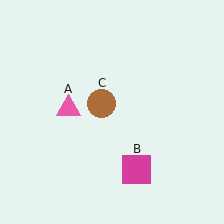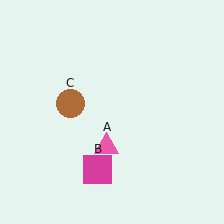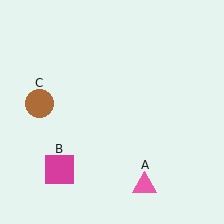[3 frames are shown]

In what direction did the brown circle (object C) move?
The brown circle (object C) moved left.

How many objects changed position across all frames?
3 objects changed position: pink triangle (object A), magenta square (object B), brown circle (object C).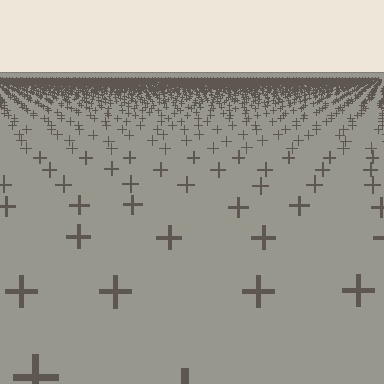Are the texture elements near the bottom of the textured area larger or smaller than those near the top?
Larger. Near the bottom, elements are closer to the viewer and appear at a bigger on-screen size.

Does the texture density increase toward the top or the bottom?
Density increases toward the top.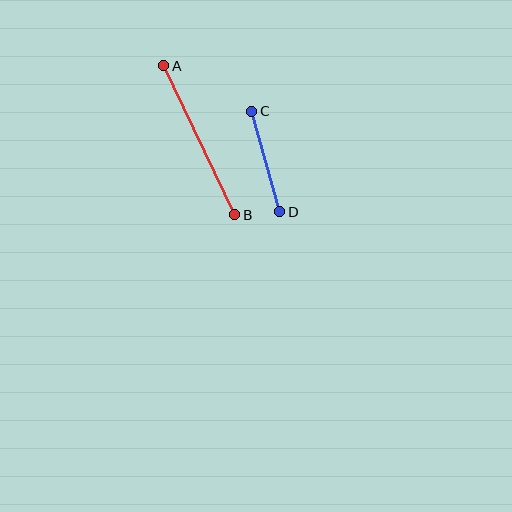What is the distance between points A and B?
The distance is approximately 165 pixels.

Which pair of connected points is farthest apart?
Points A and B are farthest apart.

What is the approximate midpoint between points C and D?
The midpoint is at approximately (266, 162) pixels.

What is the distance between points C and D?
The distance is approximately 104 pixels.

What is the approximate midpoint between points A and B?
The midpoint is at approximately (199, 140) pixels.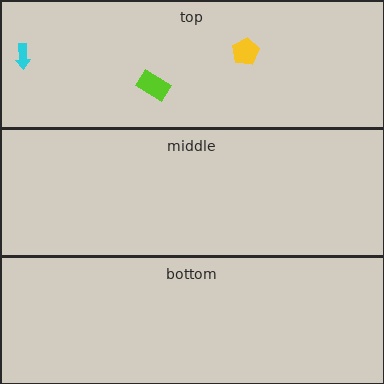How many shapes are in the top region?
3.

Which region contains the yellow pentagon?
The top region.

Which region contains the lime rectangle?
The top region.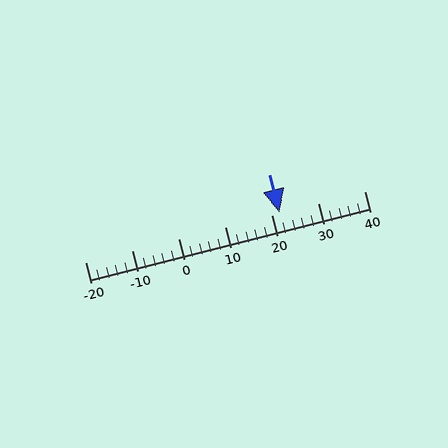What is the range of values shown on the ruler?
The ruler shows values from -20 to 40.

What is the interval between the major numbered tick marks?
The major tick marks are spaced 10 units apart.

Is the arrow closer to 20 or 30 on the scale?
The arrow is closer to 20.